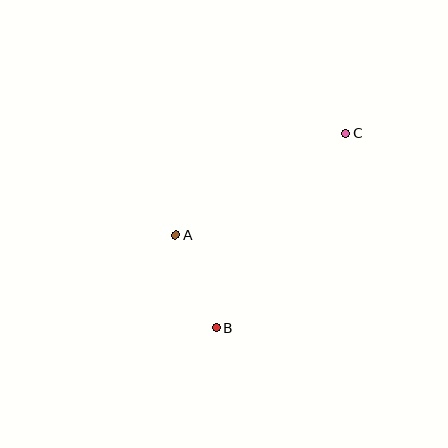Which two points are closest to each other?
Points A and B are closest to each other.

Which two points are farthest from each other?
Points B and C are farthest from each other.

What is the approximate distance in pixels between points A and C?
The distance between A and C is approximately 198 pixels.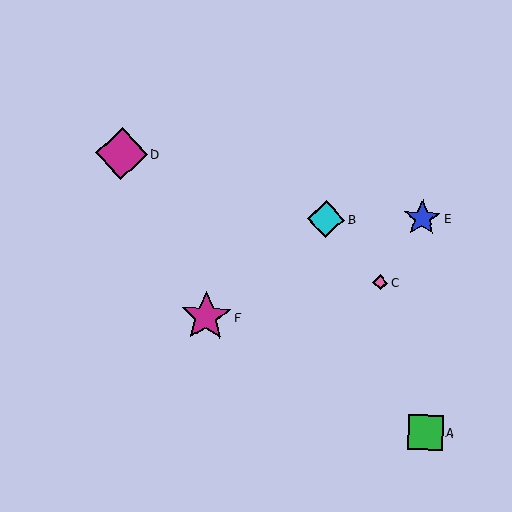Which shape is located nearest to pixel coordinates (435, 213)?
The blue star (labeled E) at (422, 218) is nearest to that location.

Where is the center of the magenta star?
The center of the magenta star is at (206, 316).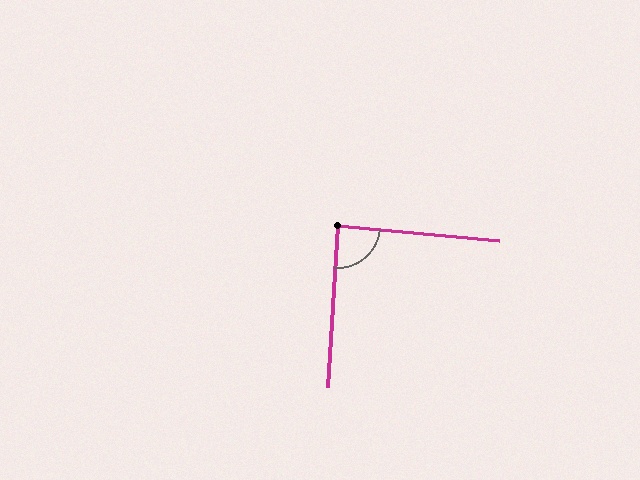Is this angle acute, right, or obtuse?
It is approximately a right angle.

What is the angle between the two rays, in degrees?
Approximately 88 degrees.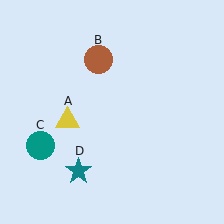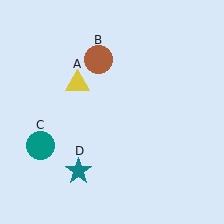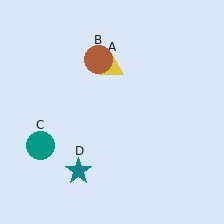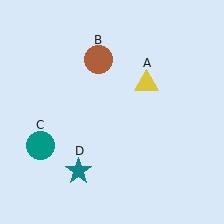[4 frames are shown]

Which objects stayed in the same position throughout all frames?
Brown circle (object B) and teal circle (object C) and teal star (object D) remained stationary.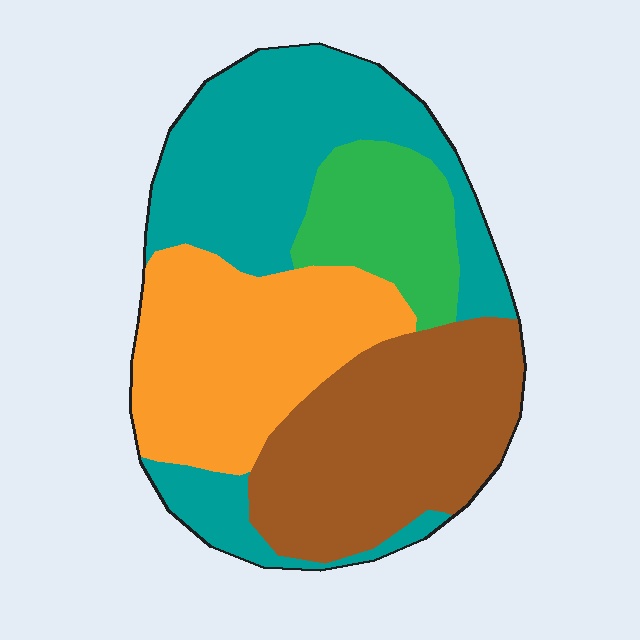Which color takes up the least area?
Green, at roughly 15%.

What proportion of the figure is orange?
Orange takes up between a sixth and a third of the figure.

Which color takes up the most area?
Teal, at roughly 35%.